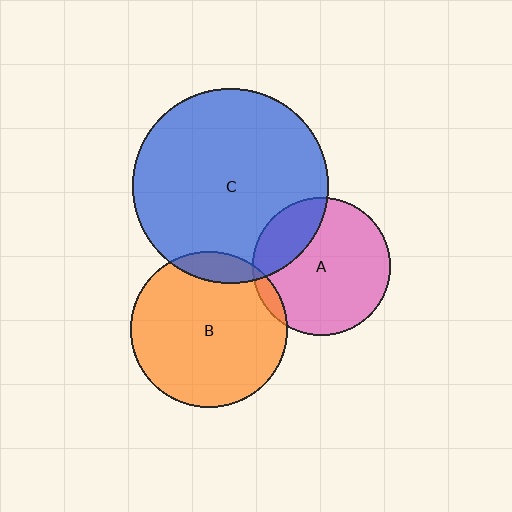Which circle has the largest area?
Circle C (blue).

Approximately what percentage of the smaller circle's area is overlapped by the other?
Approximately 10%.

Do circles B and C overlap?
Yes.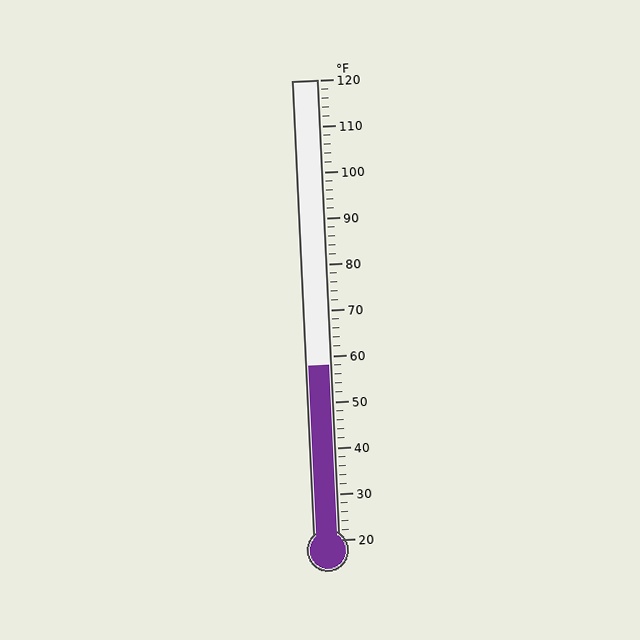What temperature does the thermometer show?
The thermometer shows approximately 58°F.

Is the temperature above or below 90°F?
The temperature is below 90°F.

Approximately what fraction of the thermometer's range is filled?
The thermometer is filled to approximately 40% of its range.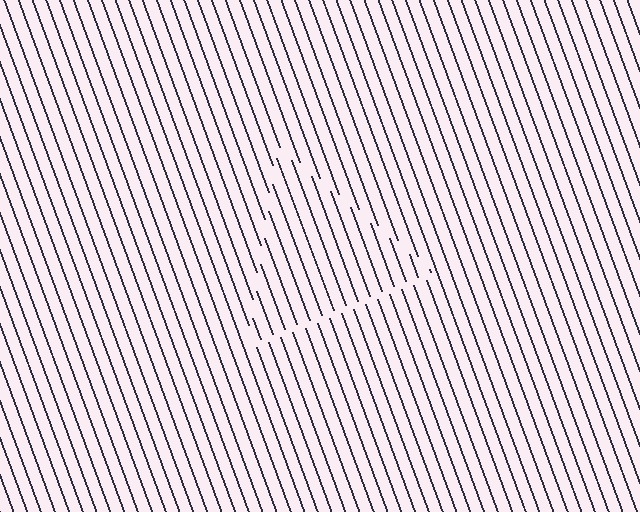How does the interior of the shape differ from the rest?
The interior of the shape contains the same grating, shifted by half a period — the contour is defined by the phase discontinuity where line-ends from the inner and outer gratings abut.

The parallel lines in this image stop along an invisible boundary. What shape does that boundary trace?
An illusory triangle. The interior of the shape contains the same grating, shifted by half a period — the contour is defined by the phase discontinuity where line-ends from the inner and outer gratings abut.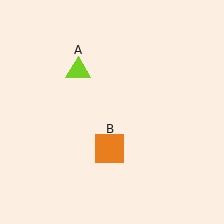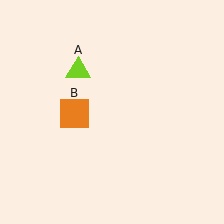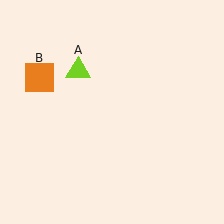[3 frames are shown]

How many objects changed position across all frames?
1 object changed position: orange square (object B).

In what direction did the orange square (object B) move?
The orange square (object B) moved up and to the left.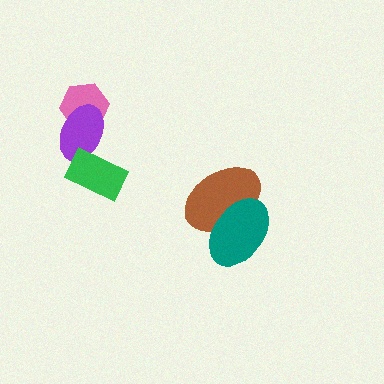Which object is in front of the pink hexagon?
The purple ellipse is in front of the pink hexagon.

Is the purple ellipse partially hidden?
Yes, it is partially covered by another shape.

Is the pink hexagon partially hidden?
Yes, it is partially covered by another shape.